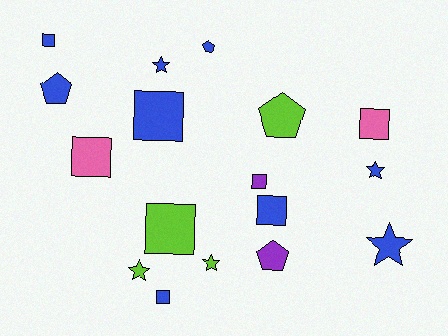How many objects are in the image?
There are 17 objects.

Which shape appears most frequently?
Square, with 8 objects.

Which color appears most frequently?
Blue, with 9 objects.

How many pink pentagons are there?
There are no pink pentagons.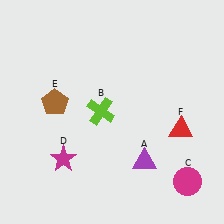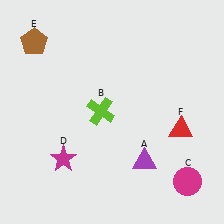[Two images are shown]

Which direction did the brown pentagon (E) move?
The brown pentagon (E) moved up.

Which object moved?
The brown pentagon (E) moved up.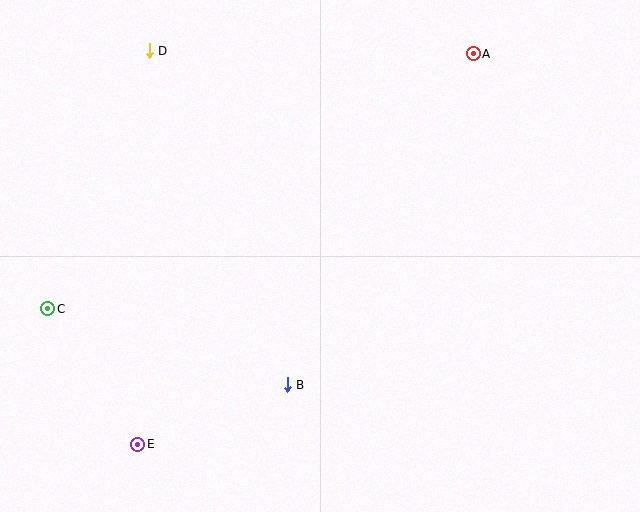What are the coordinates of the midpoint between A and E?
The midpoint between A and E is at (305, 249).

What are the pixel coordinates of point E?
Point E is at (138, 444).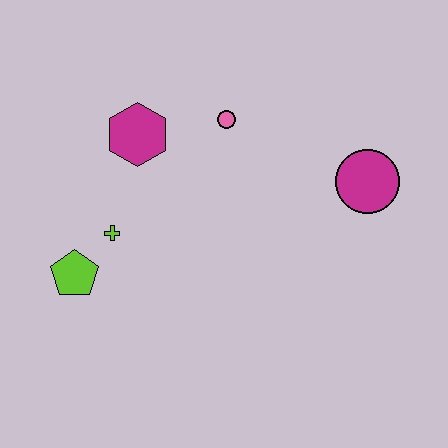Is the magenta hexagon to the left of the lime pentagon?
No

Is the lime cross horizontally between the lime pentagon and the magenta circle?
Yes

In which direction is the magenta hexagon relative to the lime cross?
The magenta hexagon is above the lime cross.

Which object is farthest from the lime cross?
The magenta circle is farthest from the lime cross.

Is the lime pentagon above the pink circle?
No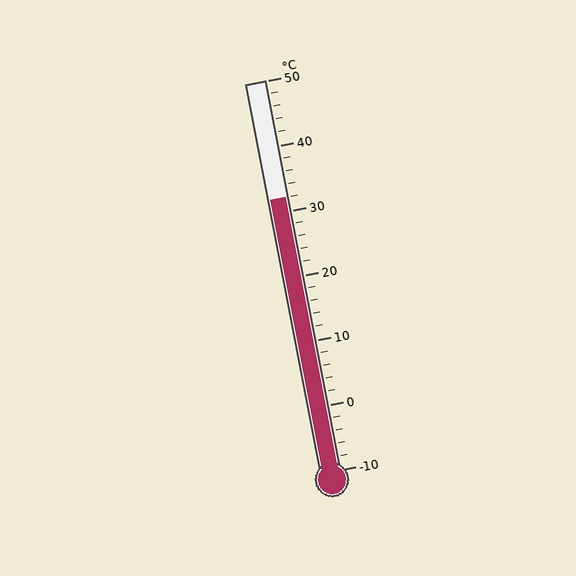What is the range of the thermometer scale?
The thermometer scale ranges from -10°C to 50°C.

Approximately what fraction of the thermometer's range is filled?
The thermometer is filled to approximately 70% of its range.